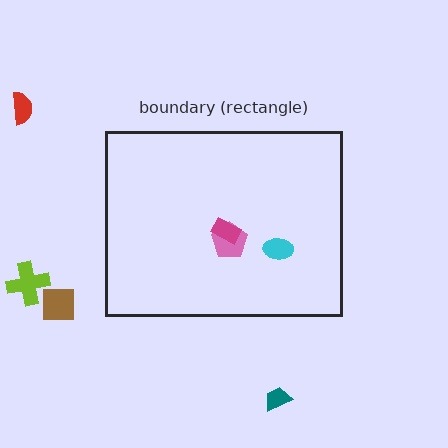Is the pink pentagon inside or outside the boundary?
Inside.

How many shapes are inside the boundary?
3 inside, 4 outside.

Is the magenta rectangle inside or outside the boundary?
Inside.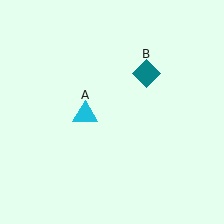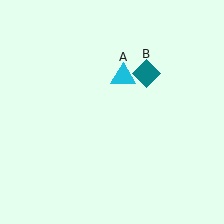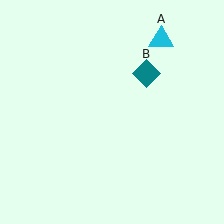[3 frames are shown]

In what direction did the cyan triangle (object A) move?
The cyan triangle (object A) moved up and to the right.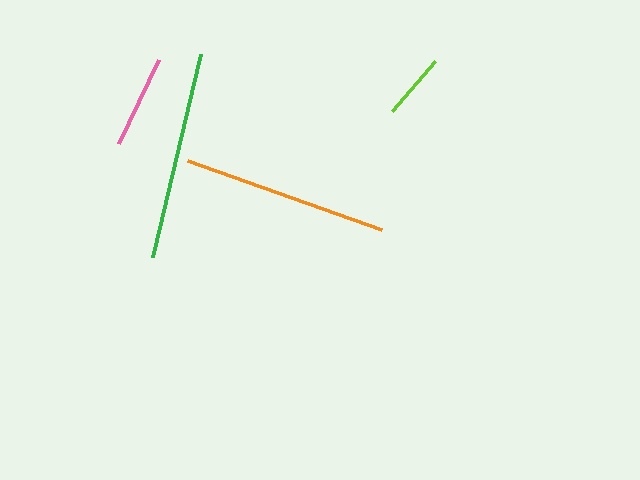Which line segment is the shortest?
The lime line is the shortest at approximately 66 pixels.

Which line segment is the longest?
The green line is the longest at approximately 209 pixels.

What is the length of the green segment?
The green segment is approximately 209 pixels long.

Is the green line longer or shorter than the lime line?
The green line is longer than the lime line.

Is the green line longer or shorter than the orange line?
The green line is longer than the orange line.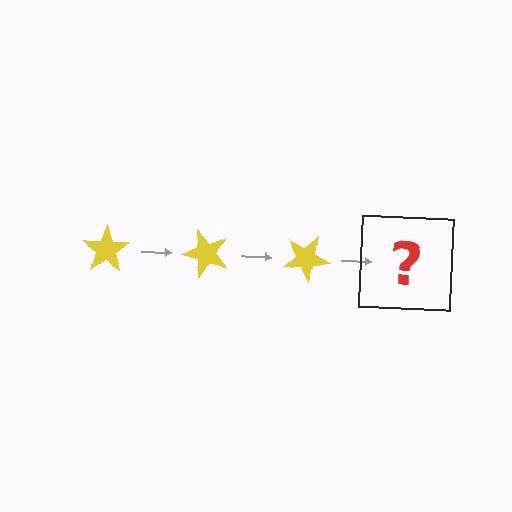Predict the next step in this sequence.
The next step is a yellow star rotated 150 degrees.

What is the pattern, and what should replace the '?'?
The pattern is that the star rotates 50 degrees each step. The '?' should be a yellow star rotated 150 degrees.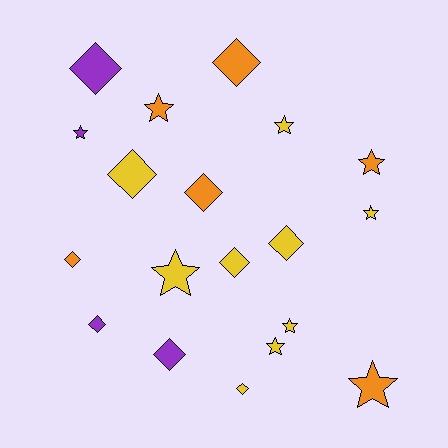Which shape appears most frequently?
Diamond, with 10 objects.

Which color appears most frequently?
Yellow, with 9 objects.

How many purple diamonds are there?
There are 3 purple diamonds.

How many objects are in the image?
There are 19 objects.